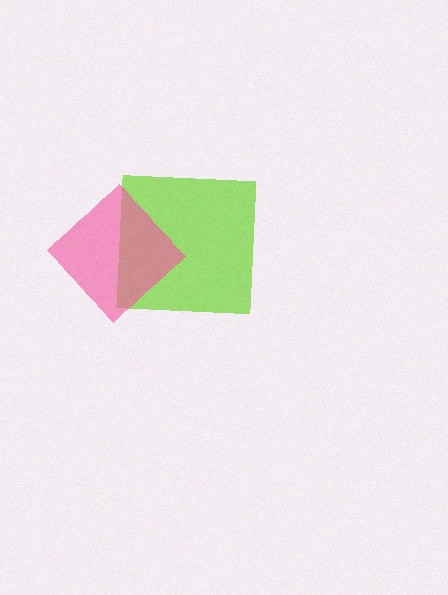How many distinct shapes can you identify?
There are 2 distinct shapes: a lime square, a pink diamond.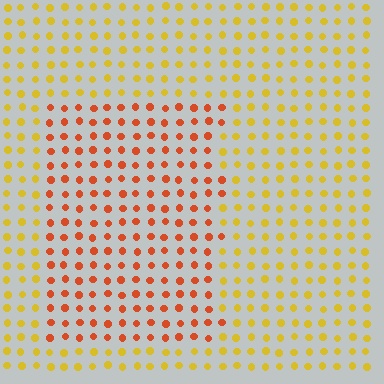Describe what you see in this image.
The image is filled with small yellow elements in a uniform arrangement. A rectangle-shaped region is visible where the elements are tinted to a slightly different hue, forming a subtle color boundary.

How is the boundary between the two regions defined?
The boundary is defined purely by a slight shift in hue (about 39 degrees). Spacing, size, and orientation are identical on both sides.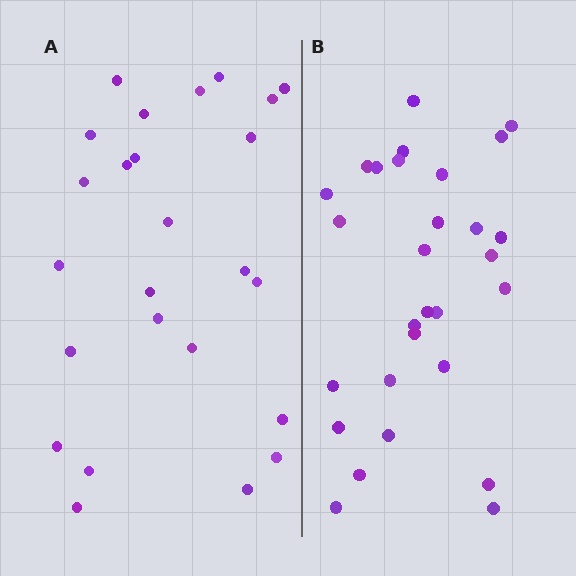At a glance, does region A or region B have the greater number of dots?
Region B (the right region) has more dots.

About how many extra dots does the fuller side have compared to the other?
Region B has about 4 more dots than region A.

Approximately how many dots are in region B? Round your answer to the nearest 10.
About 30 dots. (The exact count is 29, which rounds to 30.)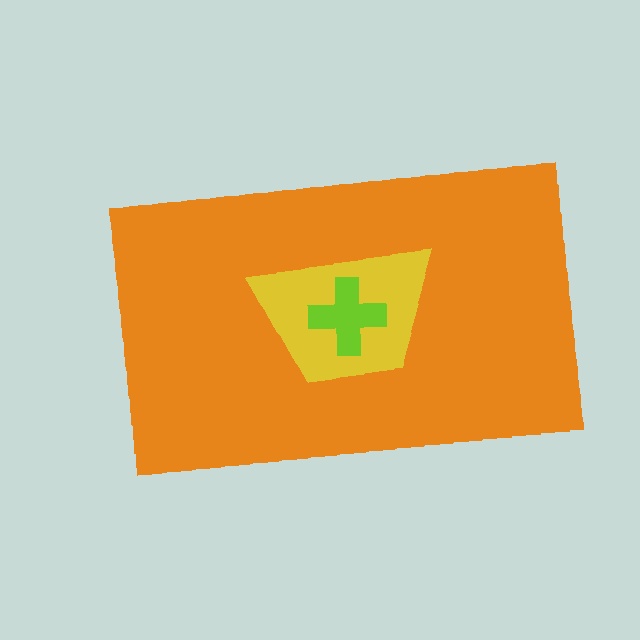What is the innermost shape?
The lime cross.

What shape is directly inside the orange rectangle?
The yellow trapezoid.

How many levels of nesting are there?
3.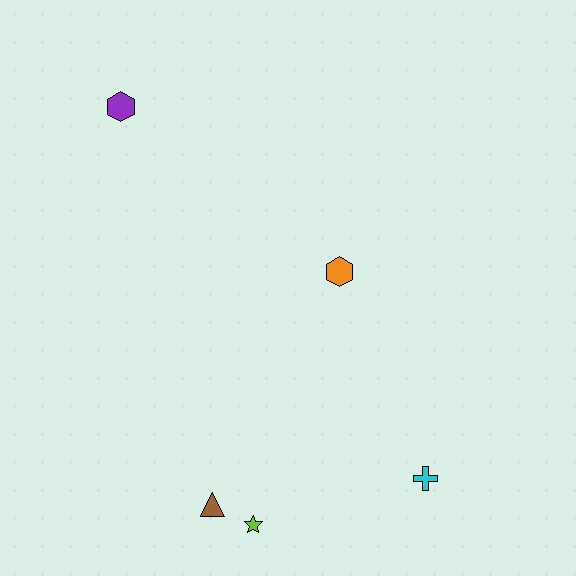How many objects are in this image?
There are 5 objects.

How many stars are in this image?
There is 1 star.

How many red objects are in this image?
There are no red objects.